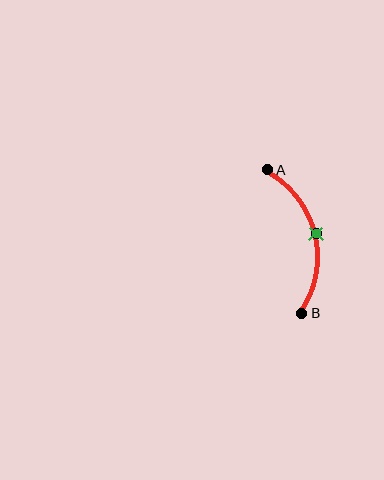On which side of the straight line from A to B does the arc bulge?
The arc bulges to the right of the straight line connecting A and B.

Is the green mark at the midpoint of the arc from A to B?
Yes. The green mark lies on the arc at equal arc-length from both A and B — it is the arc midpoint.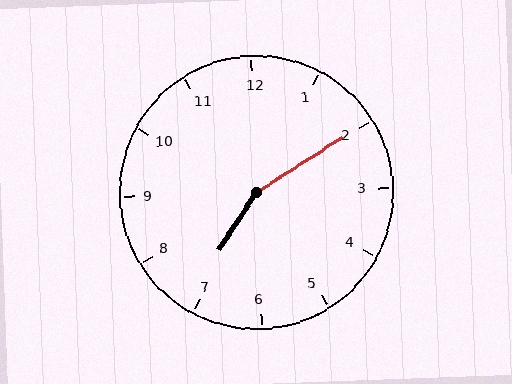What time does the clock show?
7:10.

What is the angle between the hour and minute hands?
Approximately 155 degrees.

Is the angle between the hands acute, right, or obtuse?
It is obtuse.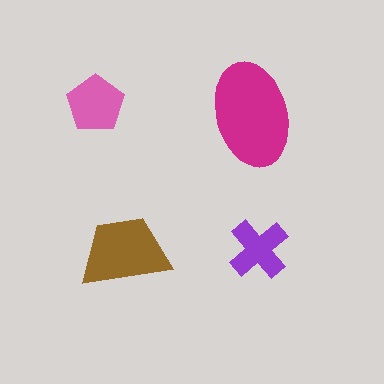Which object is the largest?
The magenta ellipse.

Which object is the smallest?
The purple cross.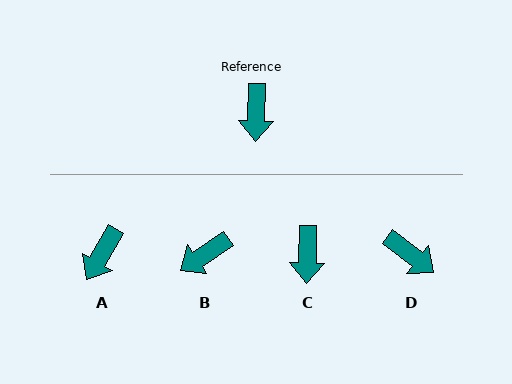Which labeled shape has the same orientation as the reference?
C.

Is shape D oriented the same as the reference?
No, it is off by about 54 degrees.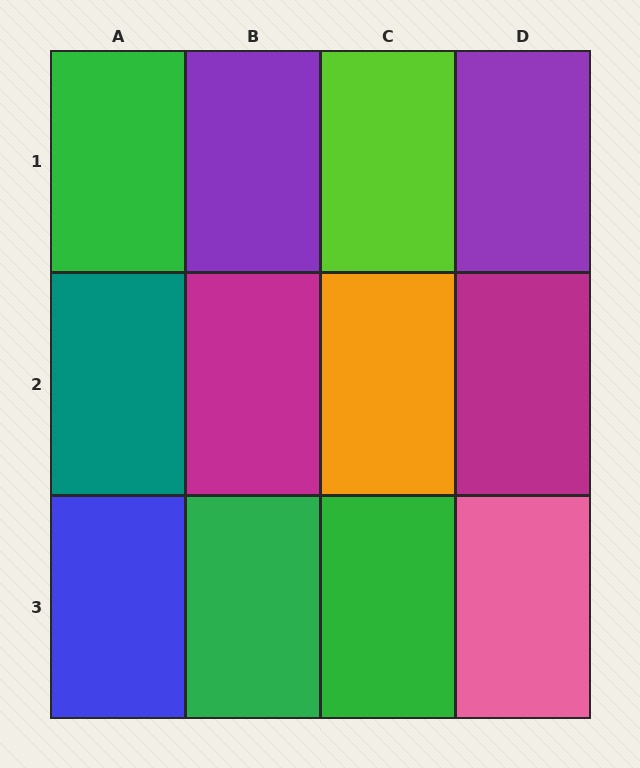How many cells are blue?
1 cell is blue.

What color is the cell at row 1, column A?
Green.